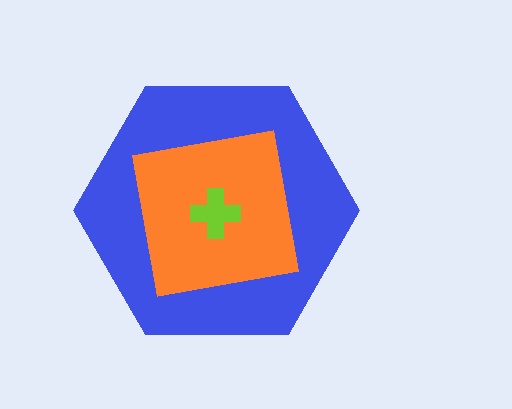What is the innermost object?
The lime cross.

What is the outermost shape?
The blue hexagon.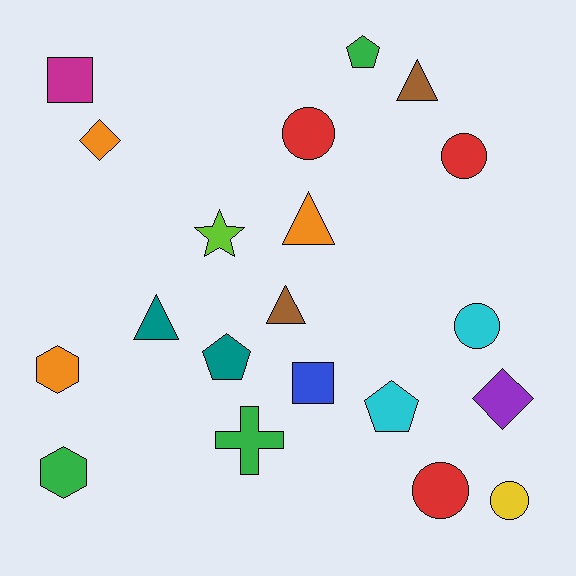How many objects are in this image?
There are 20 objects.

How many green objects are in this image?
There are 3 green objects.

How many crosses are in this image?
There is 1 cross.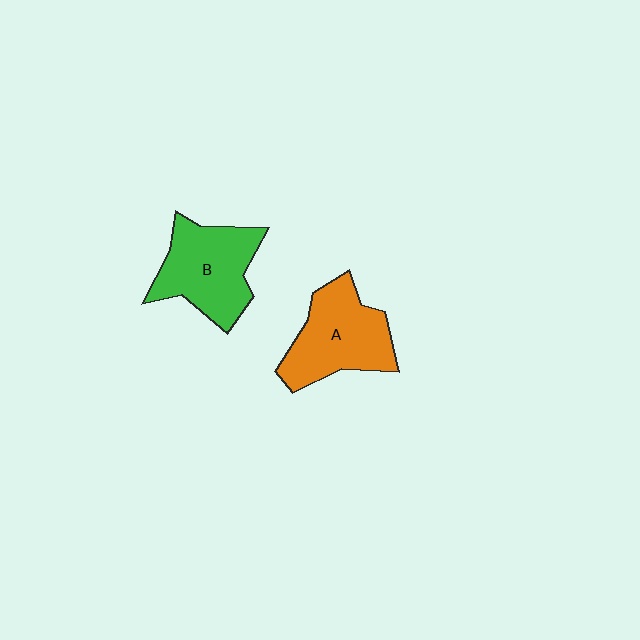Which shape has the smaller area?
Shape B (green).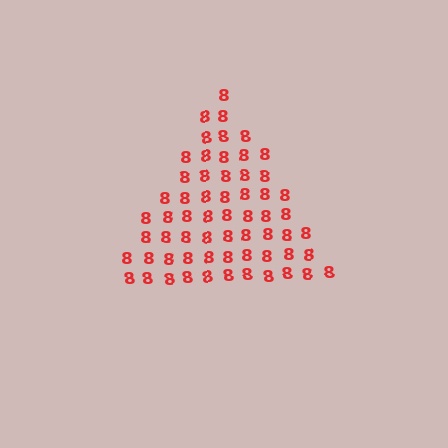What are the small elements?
The small elements are digit 8's.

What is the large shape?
The large shape is a triangle.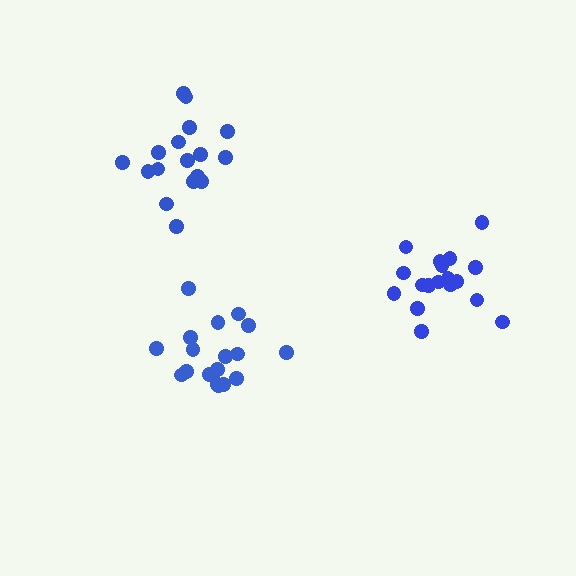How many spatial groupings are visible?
There are 3 spatial groupings.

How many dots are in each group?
Group 1: 18 dots, Group 2: 18 dots, Group 3: 17 dots (53 total).